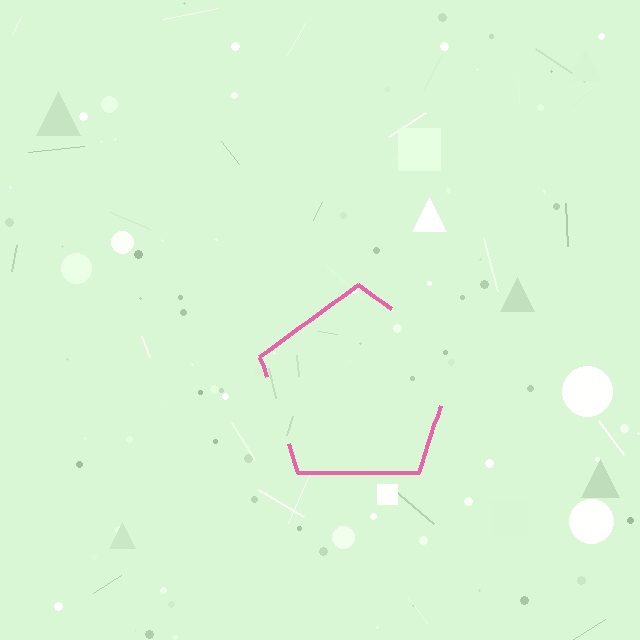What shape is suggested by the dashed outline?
The dashed outline suggests a pentagon.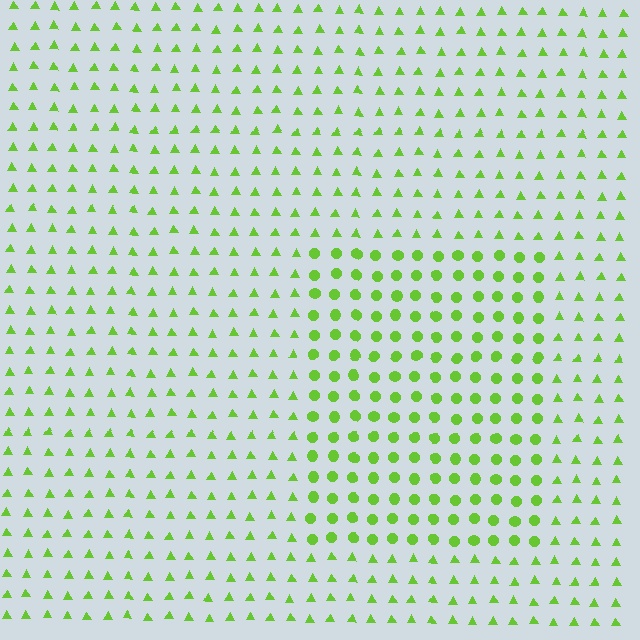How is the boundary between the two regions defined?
The boundary is defined by a change in element shape: circles inside vs. triangles outside. All elements share the same color and spacing.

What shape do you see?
I see a rectangle.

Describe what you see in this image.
The image is filled with small lime elements arranged in a uniform grid. A rectangle-shaped region contains circles, while the surrounding area contains triangles. The boundary is defined purely by the change in element shape.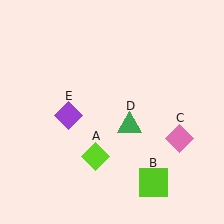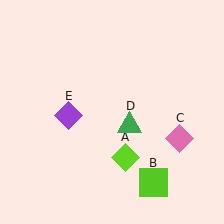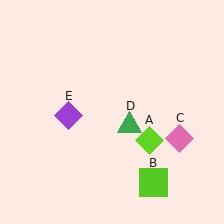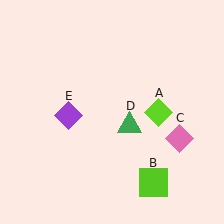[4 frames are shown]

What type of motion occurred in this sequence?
The lime diamond (object A) rotated counterclockwise around the center of the scene.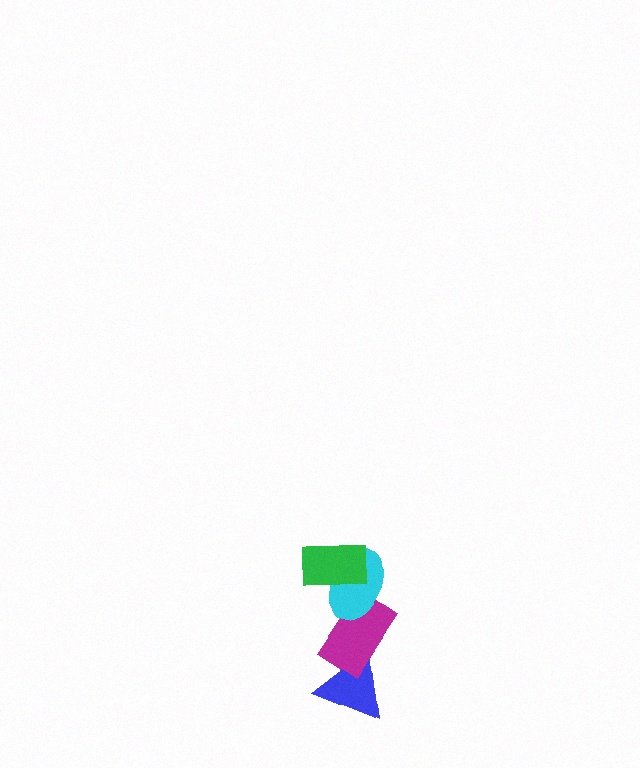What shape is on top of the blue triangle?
The magenta rectangle is on top of the blue triangle.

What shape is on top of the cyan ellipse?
The green rectangle is on top of the cyan ellipse.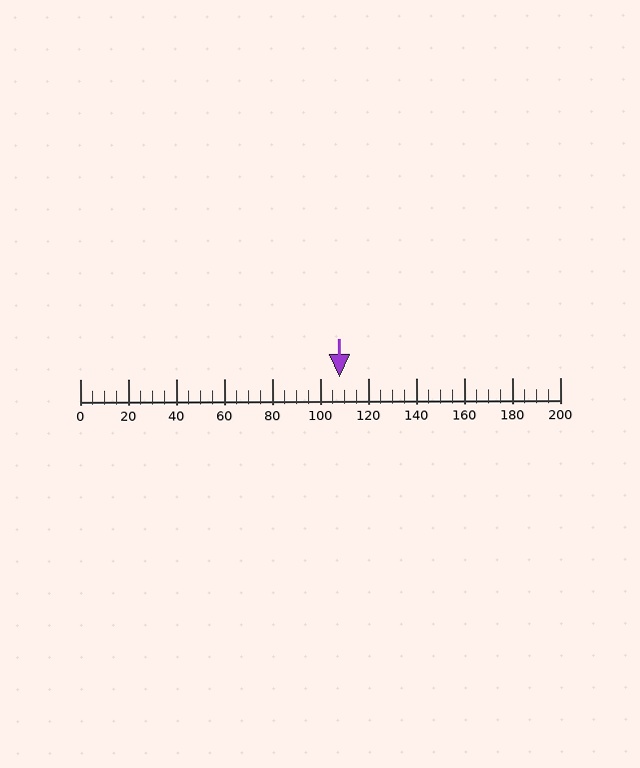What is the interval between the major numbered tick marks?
The major tick marks are spaced 20 units apart.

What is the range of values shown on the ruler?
The ruler shows values from 0 to 200.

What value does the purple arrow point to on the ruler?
The purple arrow points to approximately 108.